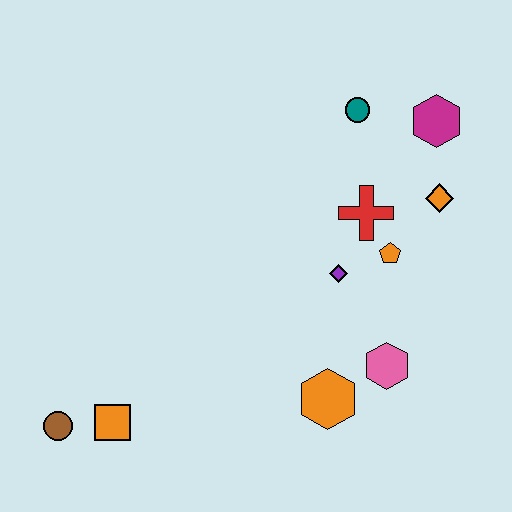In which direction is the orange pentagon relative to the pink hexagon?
The orange pentagon is above the pink hexagon.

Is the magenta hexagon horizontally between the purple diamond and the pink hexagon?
No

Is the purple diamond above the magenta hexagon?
No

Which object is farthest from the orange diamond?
The brown circle is farthest from the orange diamond.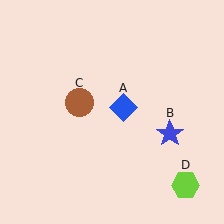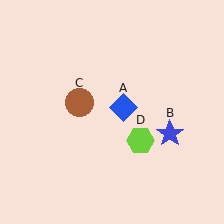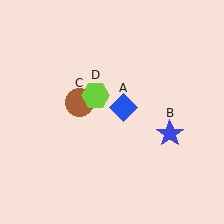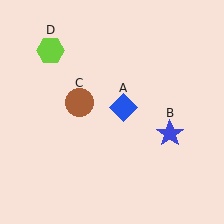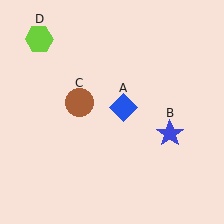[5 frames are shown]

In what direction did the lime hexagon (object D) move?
The lime hexagon (object D) moved up and to the left.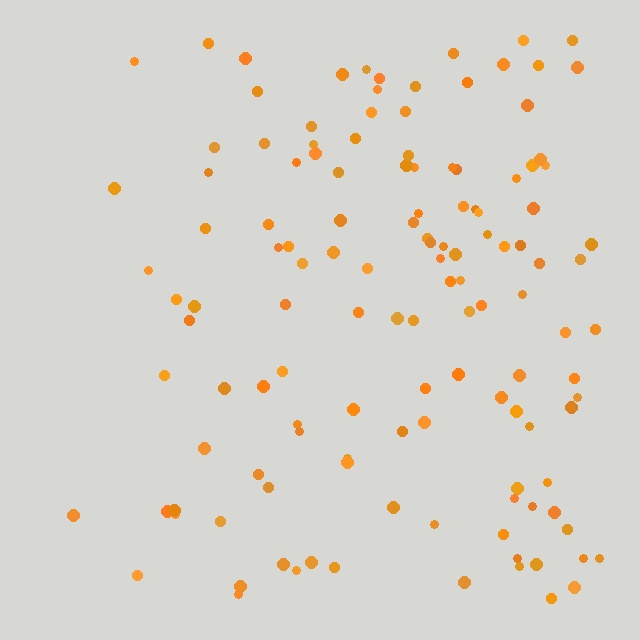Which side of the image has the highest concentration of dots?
The right.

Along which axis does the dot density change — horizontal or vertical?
Horizontal.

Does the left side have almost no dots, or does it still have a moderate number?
Still a moderate number, just noticeably fewer than the right.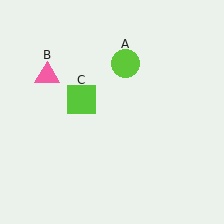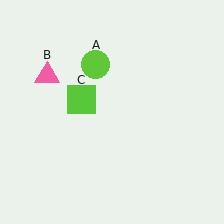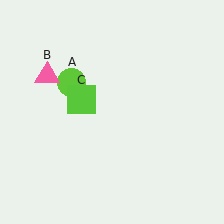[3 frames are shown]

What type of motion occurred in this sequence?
The lime circle (object A) rotated counterclockwise around the center of the scene.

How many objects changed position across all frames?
1 object changed position: lime circle (object A).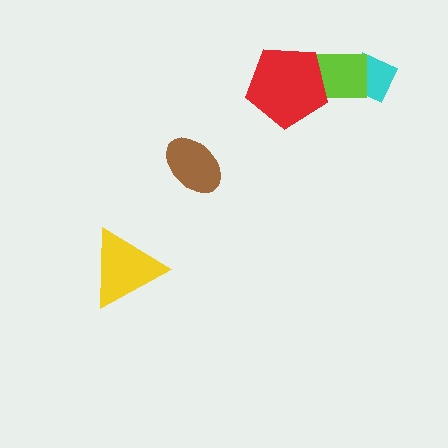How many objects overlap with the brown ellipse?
0 objects overlap with the brown ellipse.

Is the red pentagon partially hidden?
No, no other shape covers it.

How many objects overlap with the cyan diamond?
1 object overlaps with the cyan diamond.